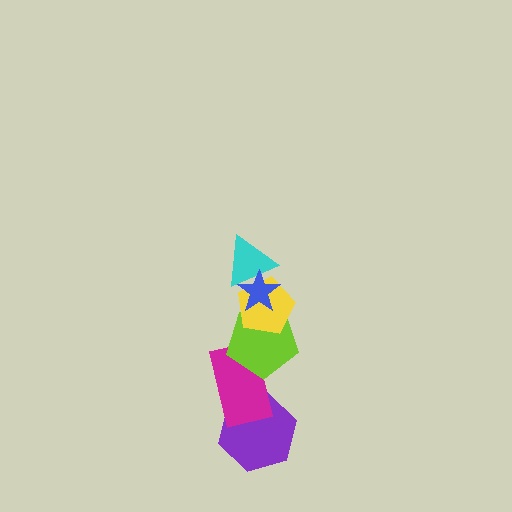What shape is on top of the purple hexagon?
The magenta rectangle is on top of the purple hexagon.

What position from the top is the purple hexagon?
The purple hexagon is 6th from the top.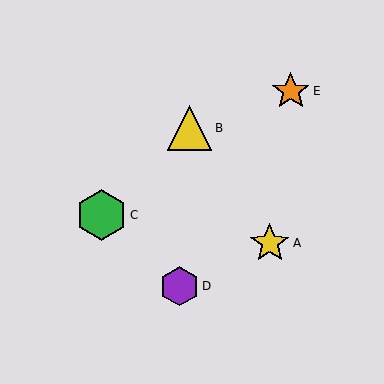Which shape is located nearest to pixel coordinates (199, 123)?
The yellow triangle (labeled B) at (189, 128) is nearest to that location.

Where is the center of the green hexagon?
The center of the green hexagon is at (102, 215).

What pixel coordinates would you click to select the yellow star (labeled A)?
Click at (270, 243) to select the yellow star A.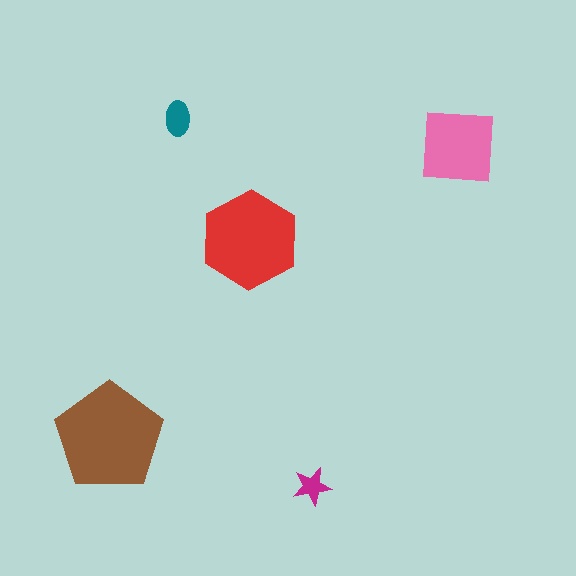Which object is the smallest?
The magenta star.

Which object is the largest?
The brown pentagon.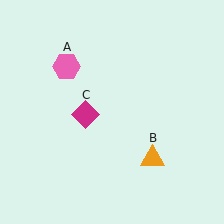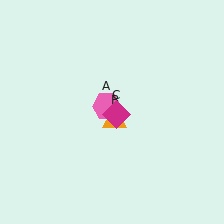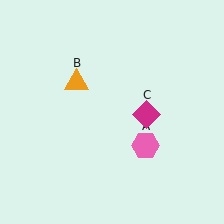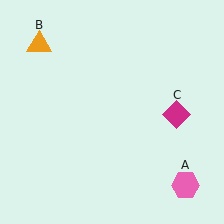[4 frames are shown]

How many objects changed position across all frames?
3 objects changed position: pink hexagon (object A), orange triangle (object B), magenta diamond (object C).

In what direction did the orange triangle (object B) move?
The orange triangle (object B) moved up and to the left.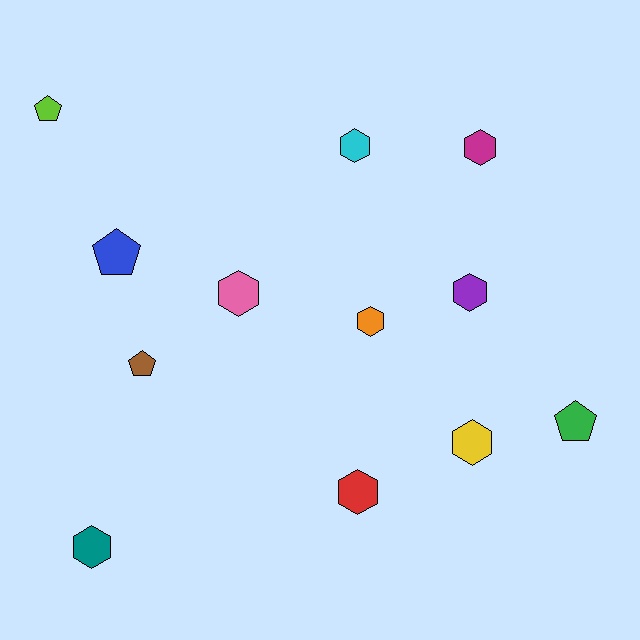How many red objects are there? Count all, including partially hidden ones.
There is 1 red object.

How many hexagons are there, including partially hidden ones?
There are 8 hexagons.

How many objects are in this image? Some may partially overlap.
There are 12 objects.